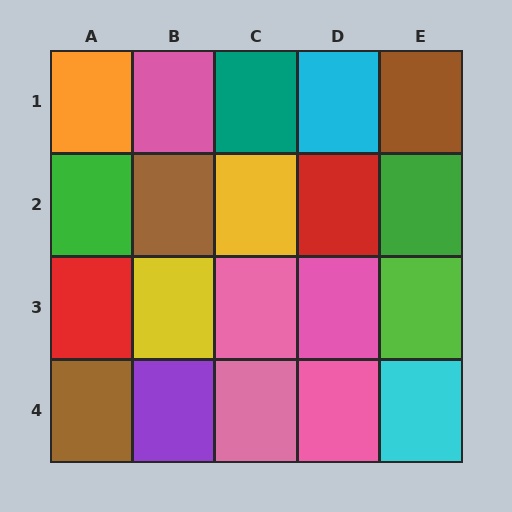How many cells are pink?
5 cells are pink.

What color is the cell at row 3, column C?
Pink.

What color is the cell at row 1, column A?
Orange.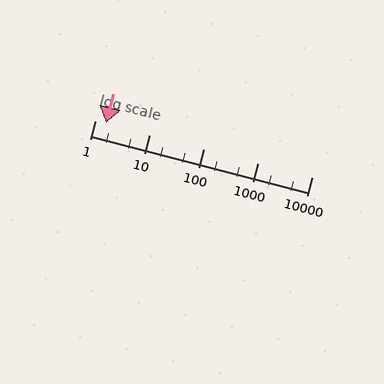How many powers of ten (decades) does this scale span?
The scale spans 4 decades, from 1 to 10000.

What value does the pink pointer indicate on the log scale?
The pointer indicates approximately 1.6.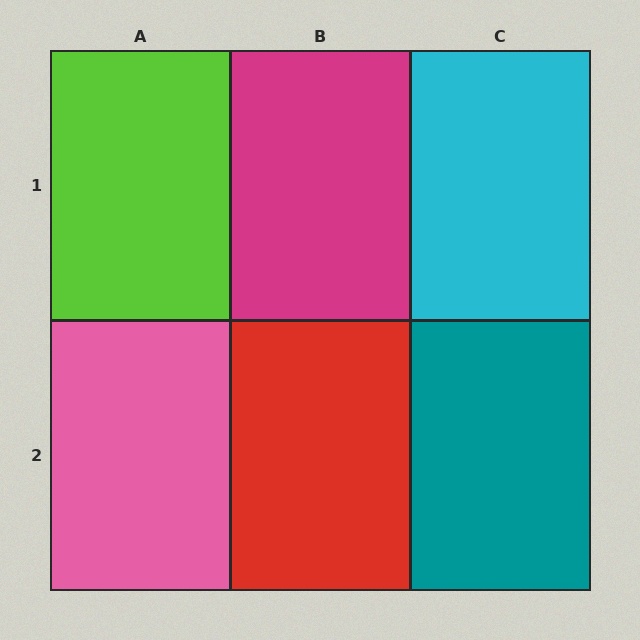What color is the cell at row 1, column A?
Lime.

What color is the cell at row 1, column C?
Cyan.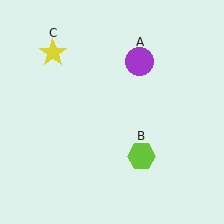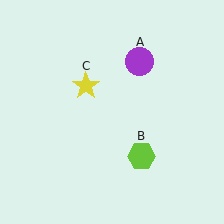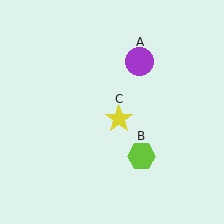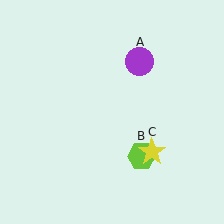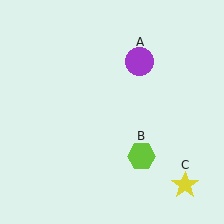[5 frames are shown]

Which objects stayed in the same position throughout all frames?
Purple circle (object A) and lime hexagon (object B) remained stationary.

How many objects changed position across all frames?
1 object changed position: yellow star (object C).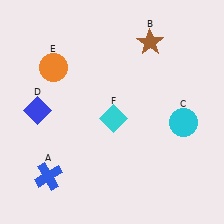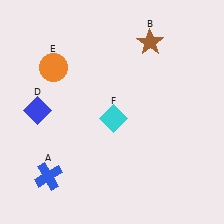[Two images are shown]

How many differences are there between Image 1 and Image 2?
There is 1 difference between the two images.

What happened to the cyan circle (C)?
The cyan circle (C) was removed in Image 2. It was in the bottom-right area of Image 1.